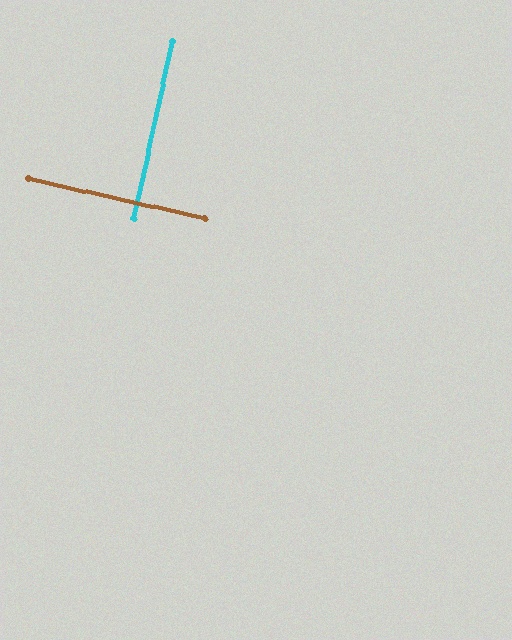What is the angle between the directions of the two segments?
Approximately 90 degrees.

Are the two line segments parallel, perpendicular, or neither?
Perpendicular — they meet at approximately 90°.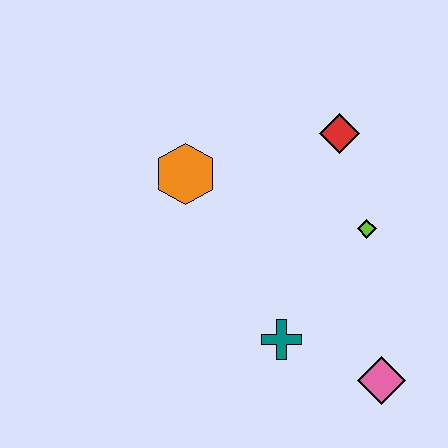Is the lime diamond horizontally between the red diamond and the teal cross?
No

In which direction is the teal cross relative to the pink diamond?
The teal cross is to the left of the pink diamond.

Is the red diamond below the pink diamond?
No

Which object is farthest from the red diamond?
The pink diamond is farthest from the red diamond.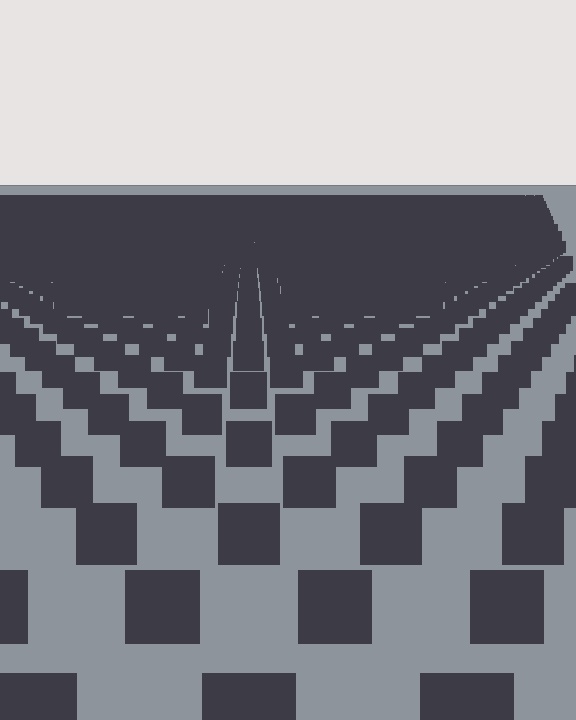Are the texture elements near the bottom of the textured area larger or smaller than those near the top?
Larger. Near the bottom, elements are closer to the viewer and appear at a bigger on-screen size.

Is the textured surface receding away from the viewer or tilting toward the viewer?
The surface is receding away from the viewer. Texture elements get smaller and denser toward the top.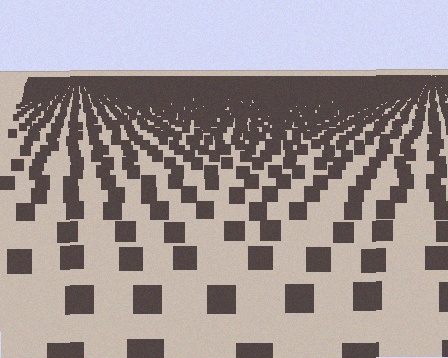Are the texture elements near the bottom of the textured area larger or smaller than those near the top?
Larger. Near the bottom, elements are closer to the viewer and appear at a bigger on-screen size.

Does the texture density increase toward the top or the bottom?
Density increases toward the top.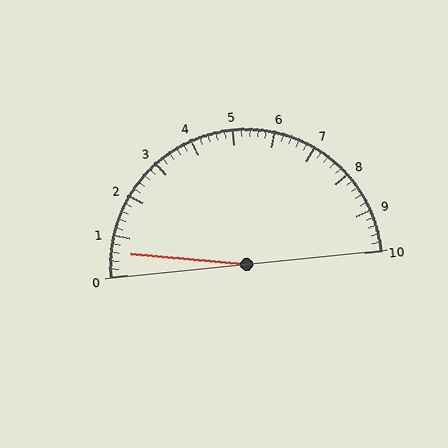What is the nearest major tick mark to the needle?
The nearest major tick mark is 1.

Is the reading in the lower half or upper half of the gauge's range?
The reading is in the lower half of the range (0 to 10).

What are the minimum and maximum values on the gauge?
The gauge ranges from 0 to 10.